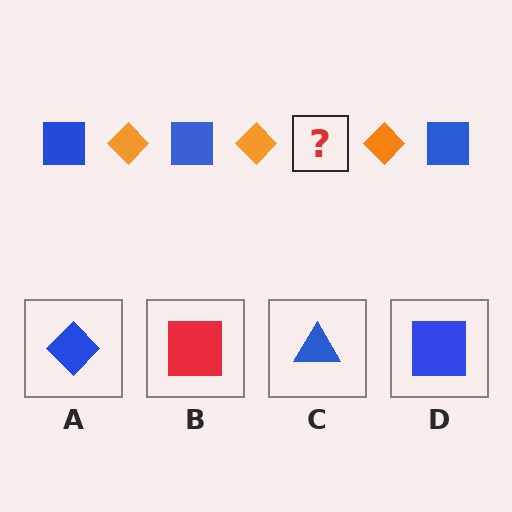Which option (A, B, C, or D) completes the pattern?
D.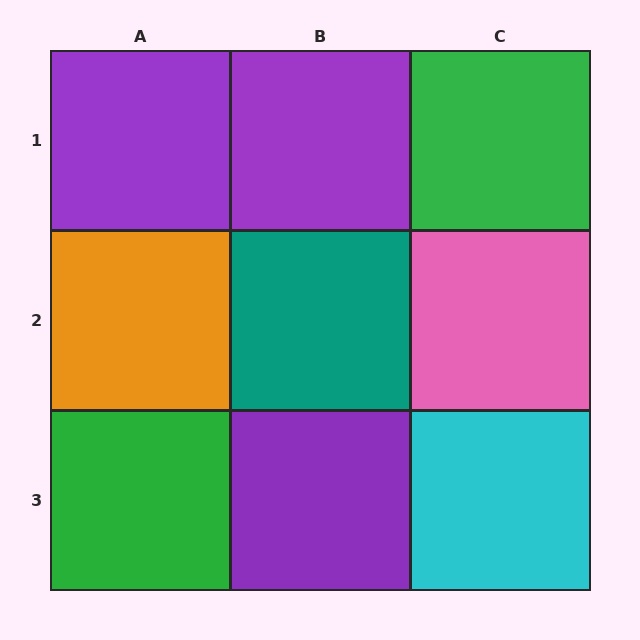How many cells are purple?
3 cells are purple.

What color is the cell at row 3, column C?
Cyan.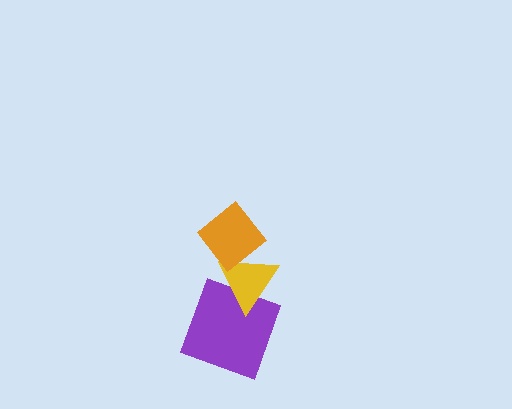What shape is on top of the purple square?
The yellow triangle is on top of the purple square.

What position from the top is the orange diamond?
The orange diamond is 1st from the top.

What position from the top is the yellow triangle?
The yellow triangle is 2nd from the top.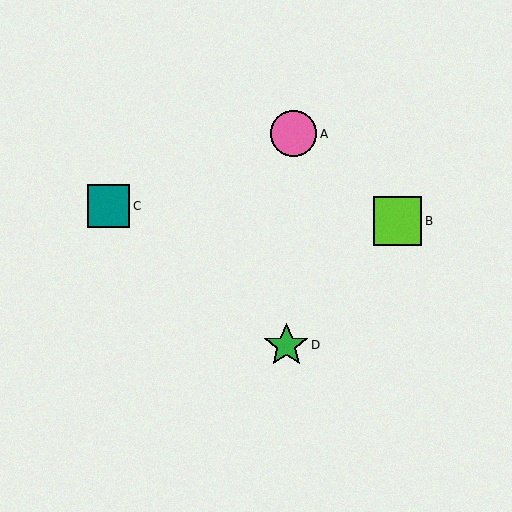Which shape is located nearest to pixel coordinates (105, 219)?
The teal square (labeled C) at (108, 206) is nearest to that location.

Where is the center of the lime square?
The center of the lime square is at (397, 221).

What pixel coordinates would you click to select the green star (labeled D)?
Click at (286, 345) to select the green star D.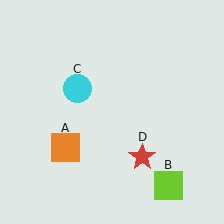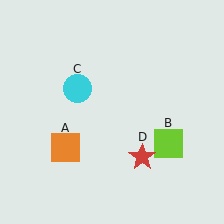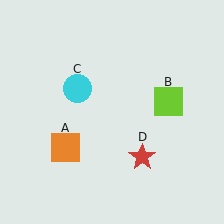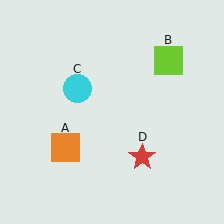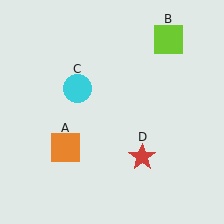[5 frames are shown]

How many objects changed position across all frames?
1 object changed position: lime square (object B).